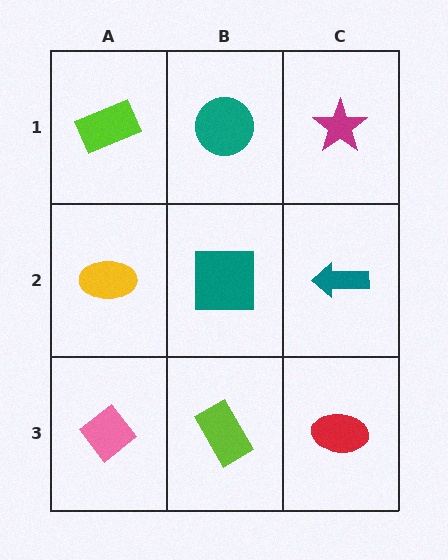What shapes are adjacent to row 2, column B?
A teal circle (row 1, column B), a lime rectangle (row 3, column B), a yellow ellipse (row 2, column A), a teal arrow (row 2, column C).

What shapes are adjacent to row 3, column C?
A teal arrow (row 2, column C), a lime rectangle (row 3, column B).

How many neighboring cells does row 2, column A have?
3.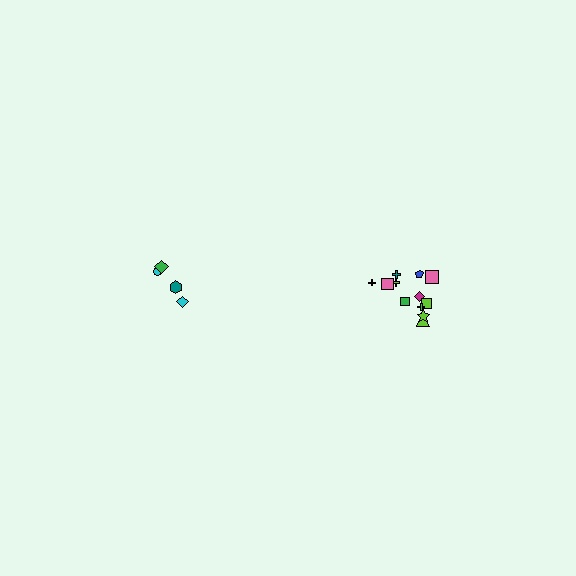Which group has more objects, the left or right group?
The right group.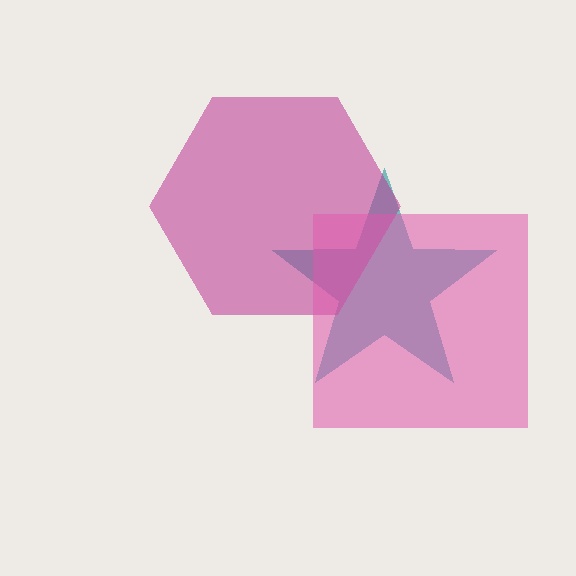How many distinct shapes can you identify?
There are 3 distinct shapes: a teal star, a magenta hexagon, a pink square.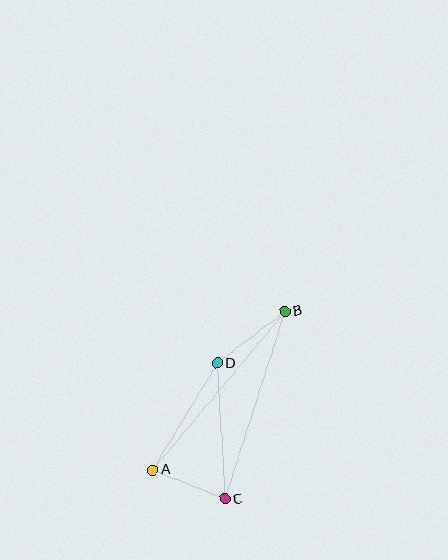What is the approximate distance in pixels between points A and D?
The distance between A and D is approximately 125 pixels.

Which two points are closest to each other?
Points A and C are closest to each other.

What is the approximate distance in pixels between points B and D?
The distance between B and D is approximately 85 pixels.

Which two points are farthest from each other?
Points A and B are farthest from each other.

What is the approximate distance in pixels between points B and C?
The distance between B and C is approximately 197 pixels.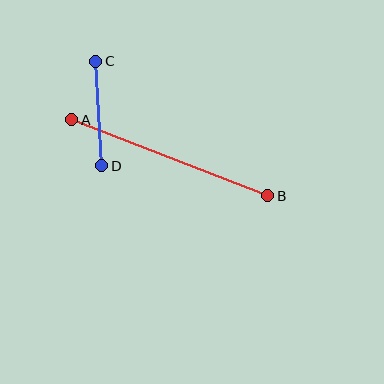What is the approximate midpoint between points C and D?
The midpoint is at approximately (99, 114) pixels.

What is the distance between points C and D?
The distance is approximately 105 pixels.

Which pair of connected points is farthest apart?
Points A and B are farthest apart.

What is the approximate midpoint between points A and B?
The midpoint is at approximately (170, 158) pixels.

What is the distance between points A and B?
The distance is approximately 210 pixels.